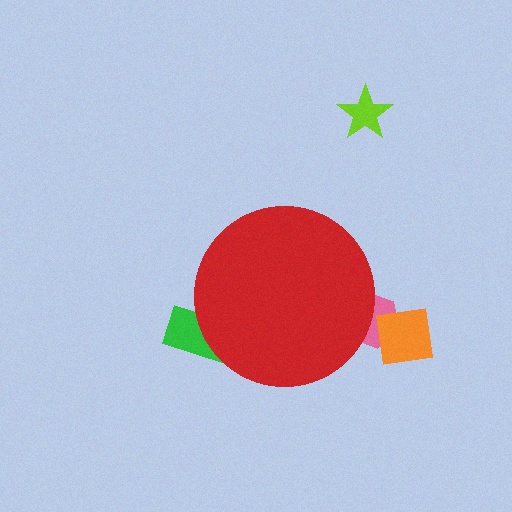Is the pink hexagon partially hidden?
Yes, the pink hexagon is partially hidden behind the red circle.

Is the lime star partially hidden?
No, the lime star is fully visible.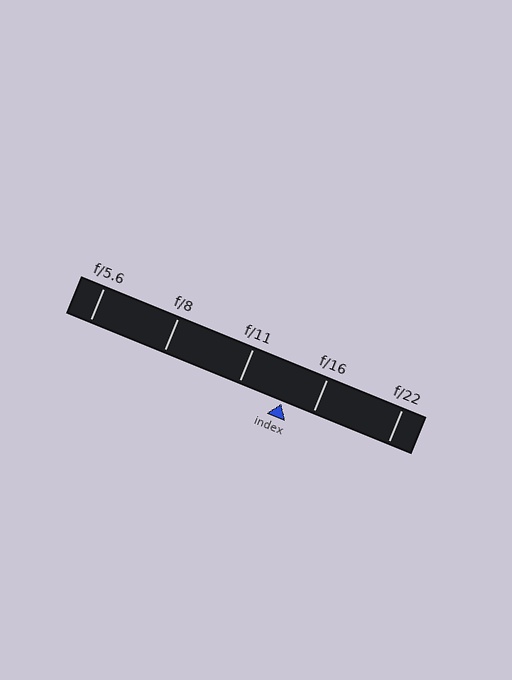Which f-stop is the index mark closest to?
The index mark is closest to f/16.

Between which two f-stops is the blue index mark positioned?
The index mark is between f/11 and f/16.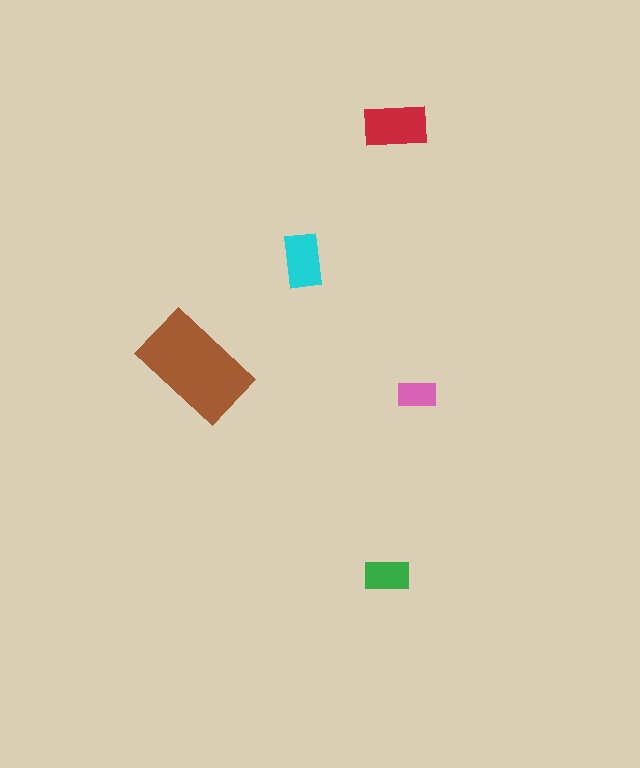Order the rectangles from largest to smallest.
the brown one, the red one, the cyan one, the green one, the pink one.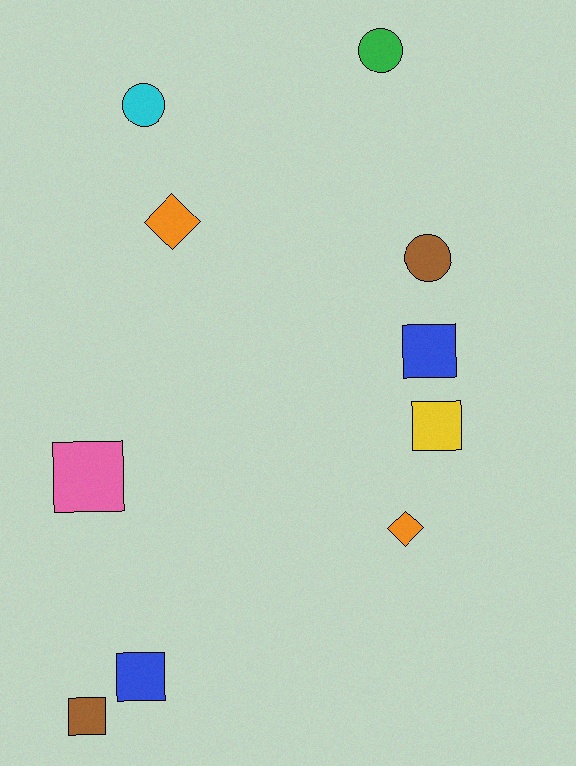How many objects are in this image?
There are 10 objects.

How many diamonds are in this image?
There are 2 diamonds.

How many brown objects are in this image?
There are 2 brown objects.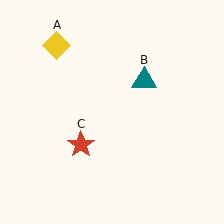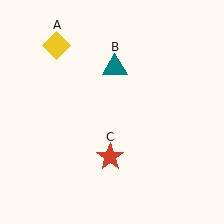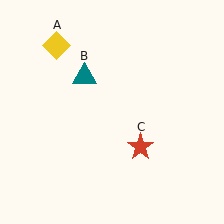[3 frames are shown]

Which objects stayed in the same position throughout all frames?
Yellow diamond (object A) remained stationary.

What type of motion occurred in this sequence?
The teal triangle (object B), red star (object C) rotated counterclockwise around the center of the scene.